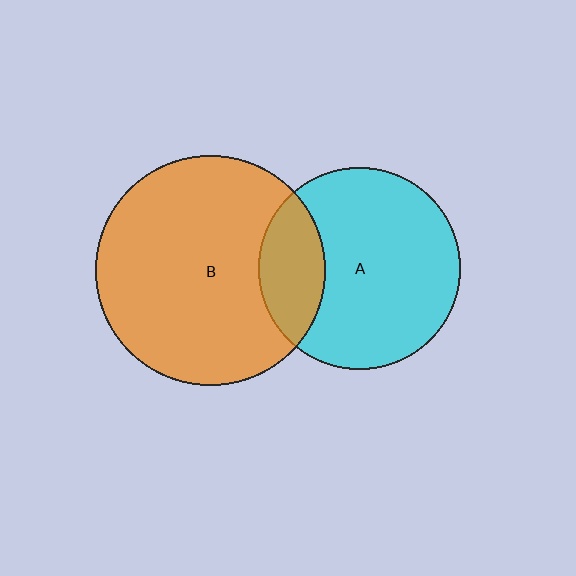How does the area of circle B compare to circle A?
Approximately 1.3 times.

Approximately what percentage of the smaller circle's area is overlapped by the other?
Approximately 20%.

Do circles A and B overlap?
Yes.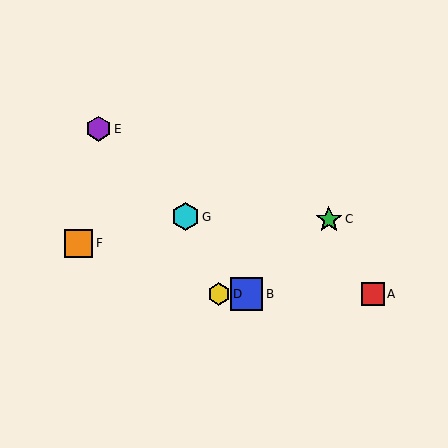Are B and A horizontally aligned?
Yes, both are at y≈294.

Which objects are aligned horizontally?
Objects A, B, D are aligned horizontally.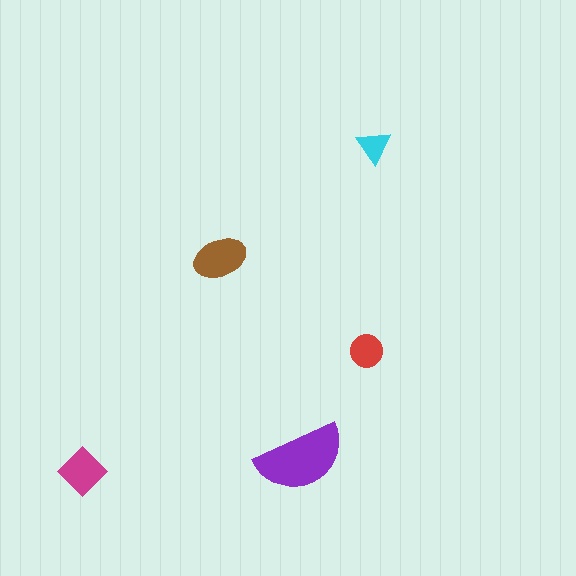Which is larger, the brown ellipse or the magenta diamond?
The brown ellipse.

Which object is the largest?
The purple semicircle.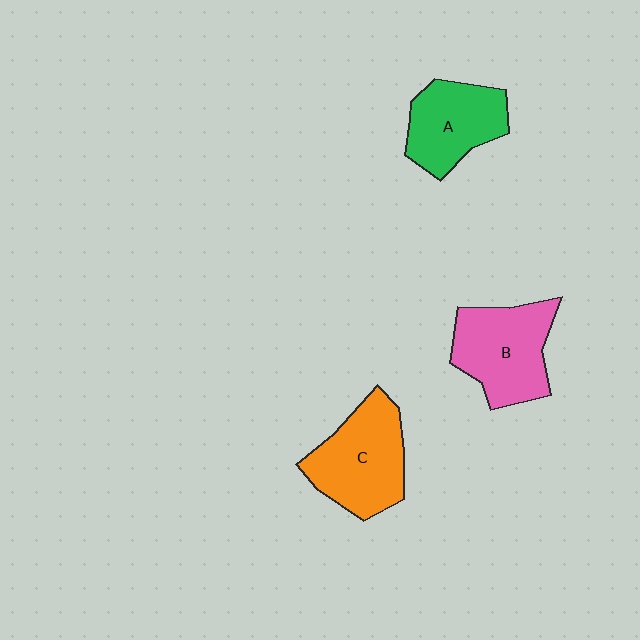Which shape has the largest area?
Shape C (orange).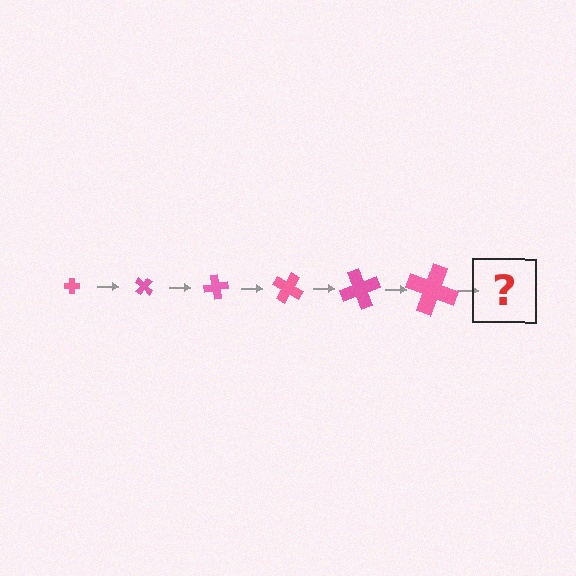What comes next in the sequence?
The next element should be a cross, larger than the previous one and rotated 240 degrees from the start.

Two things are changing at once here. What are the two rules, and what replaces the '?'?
The two rules are that the cross grows larger each step and it rotates 40 degrees each step. The '?' should be a cross, larger than the previous one and rotated 240 degrees from the start.